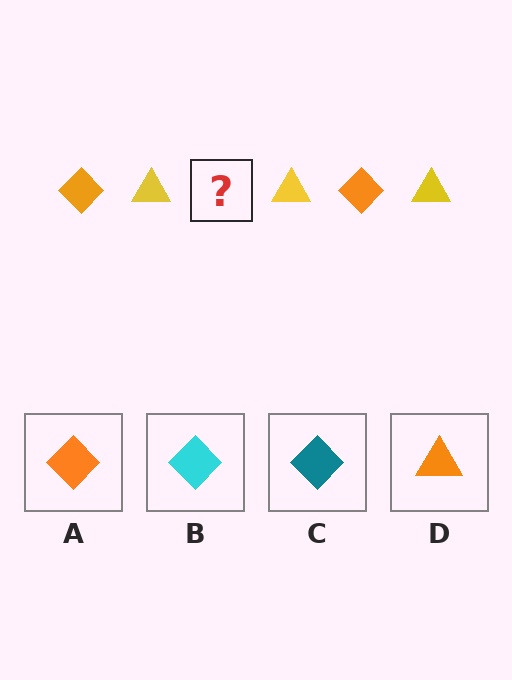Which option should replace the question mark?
Option A.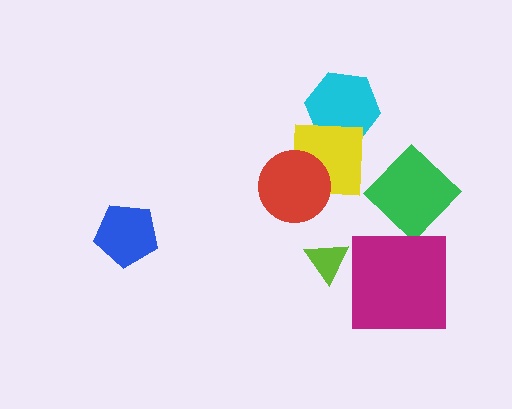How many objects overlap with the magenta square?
0 objects overlap with the magenta square.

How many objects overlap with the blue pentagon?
0 objects overlap with the blue pentagon.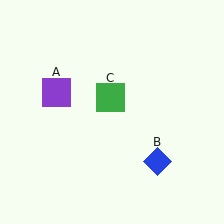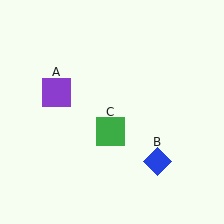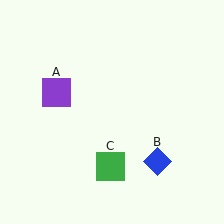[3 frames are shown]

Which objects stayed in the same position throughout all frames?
Purple square (object A) and blue diamond (object B) remained stationary.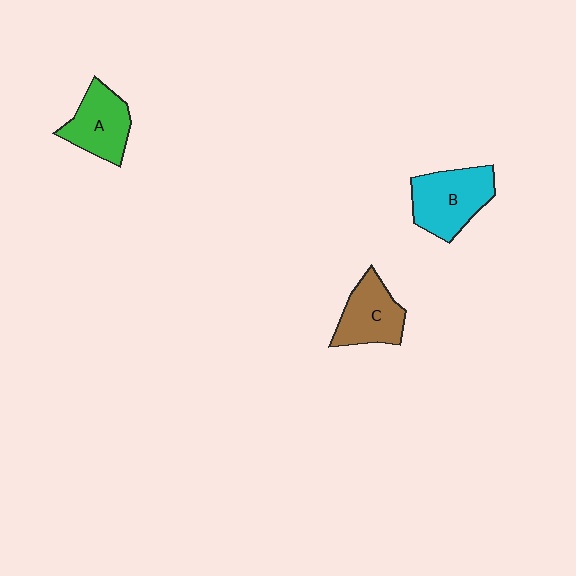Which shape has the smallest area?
Shape C (brown).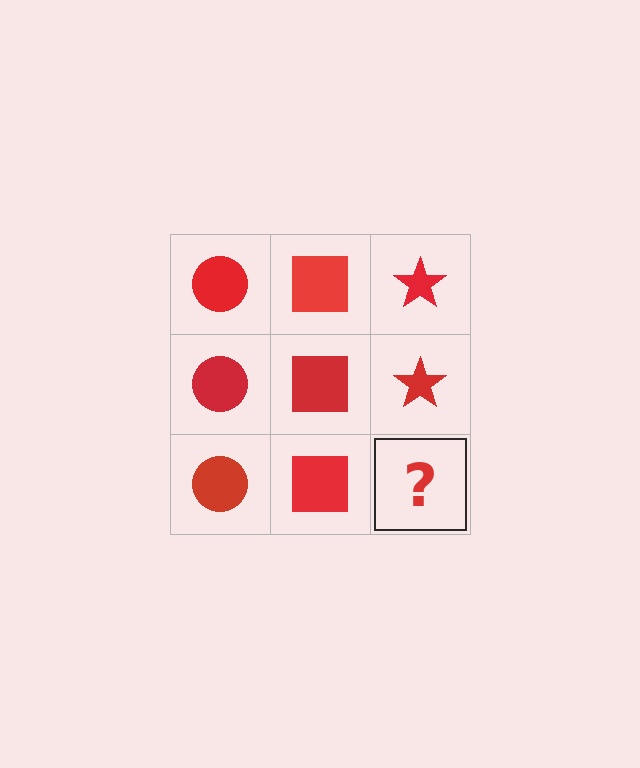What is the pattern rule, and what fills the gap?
The rule is that each column has a consistent shape. The gap should be filled with a red star.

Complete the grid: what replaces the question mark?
The question mark should be replaced with a red star.